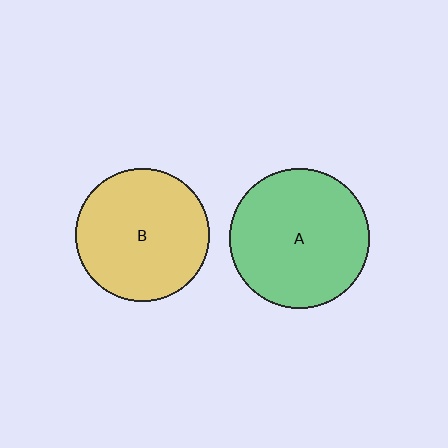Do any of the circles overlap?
No, none of the circles overlap.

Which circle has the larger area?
Circle A (green).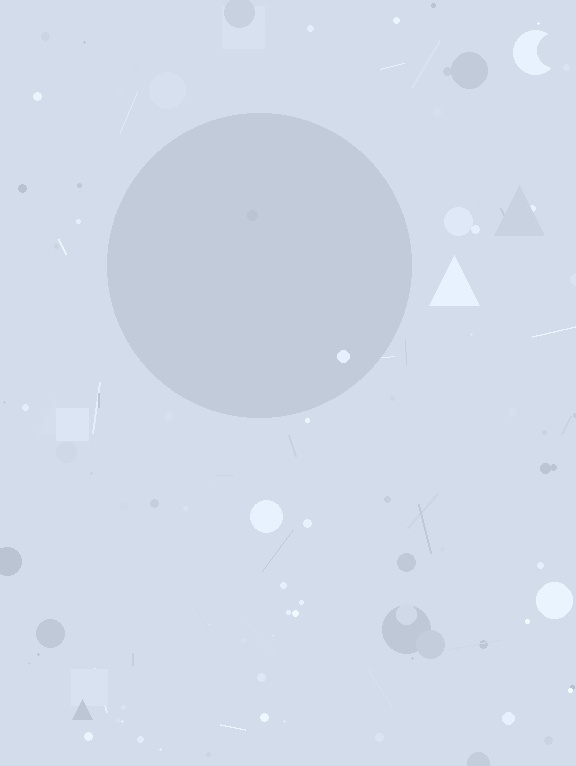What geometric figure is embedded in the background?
A circle is embedded in the background.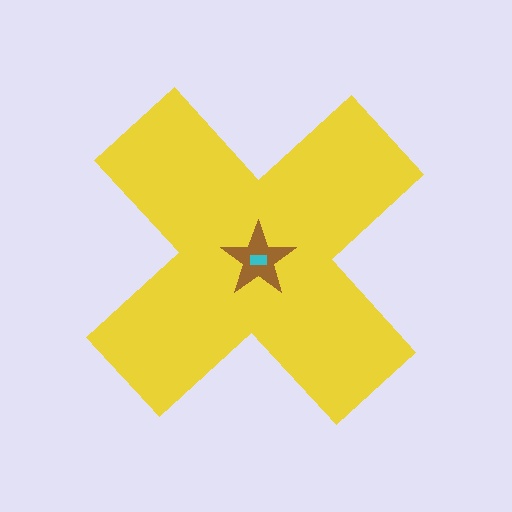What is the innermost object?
The cyan rectangle.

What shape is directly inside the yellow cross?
The brown star.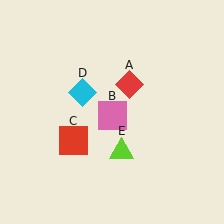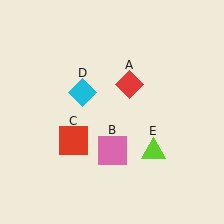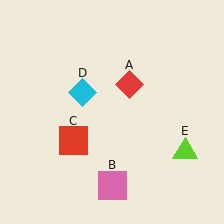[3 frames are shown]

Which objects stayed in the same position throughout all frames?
Red diamond (object A) and red square (object C) and cyan diamond (object D) remained stationary.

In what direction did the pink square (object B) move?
The pink square (object B) moved down.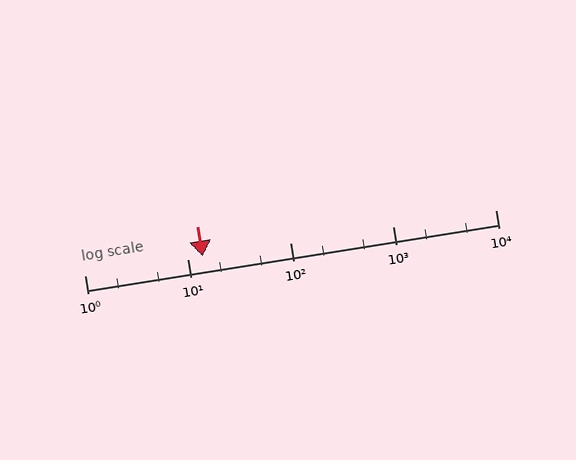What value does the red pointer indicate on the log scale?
The pointer indicates approximately 14.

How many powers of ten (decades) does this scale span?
The scale spans 4 decades, from 1 to 10000.